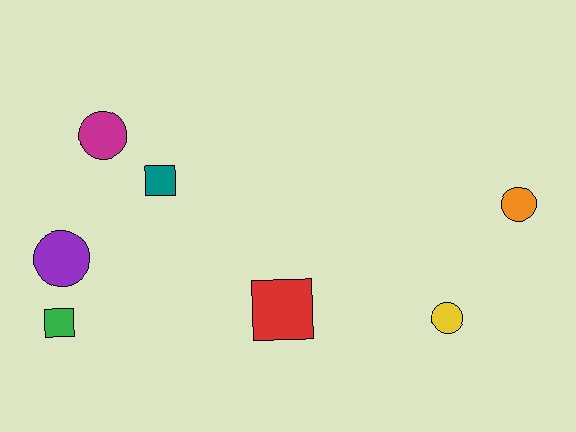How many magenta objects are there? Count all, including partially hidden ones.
There is 1 magenta object.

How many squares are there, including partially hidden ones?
There are 3 squares.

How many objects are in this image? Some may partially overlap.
There are 7 objects.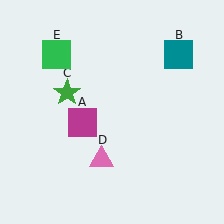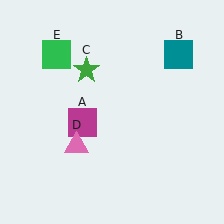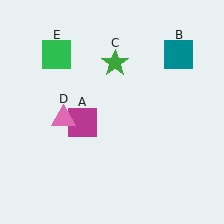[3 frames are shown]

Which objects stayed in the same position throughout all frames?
Magenta square (object A) and teal square (object B) and green square (object E) remained stationary.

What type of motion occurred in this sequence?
The green star (object C), pink triangle (object D) rotated clockwise around the center of the scene.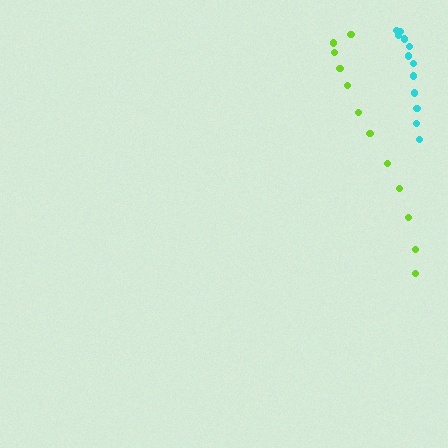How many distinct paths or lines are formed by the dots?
There are 2 distinct paths.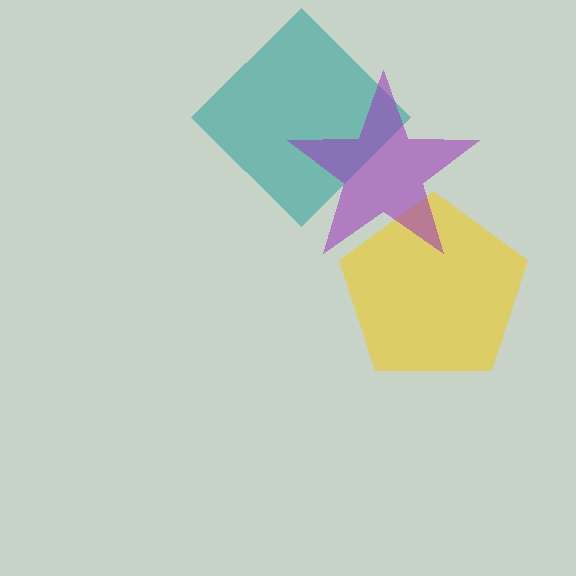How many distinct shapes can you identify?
There are 3 distinct shapes: a teal diamond, a yellow pentagon, a purple star.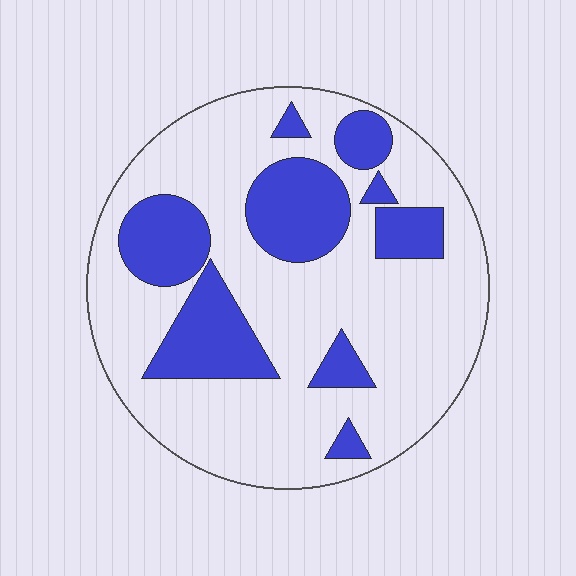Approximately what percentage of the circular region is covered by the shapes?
Approximately 25%.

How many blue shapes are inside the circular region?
9.